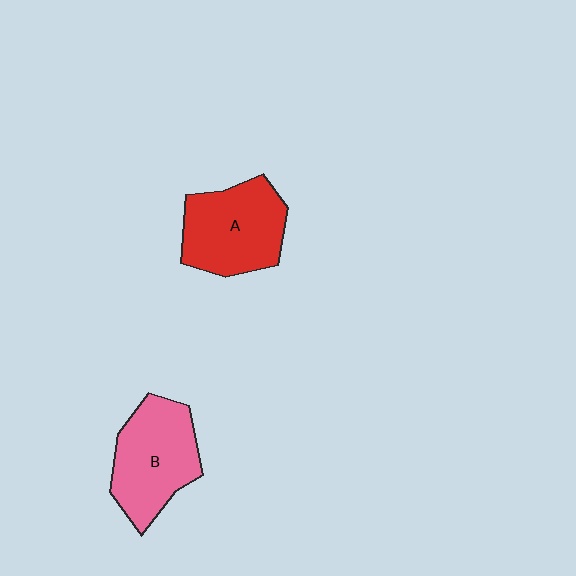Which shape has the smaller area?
Shape A (red).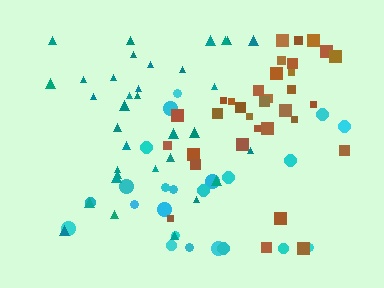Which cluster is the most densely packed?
Brown.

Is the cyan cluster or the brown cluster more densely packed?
Brown.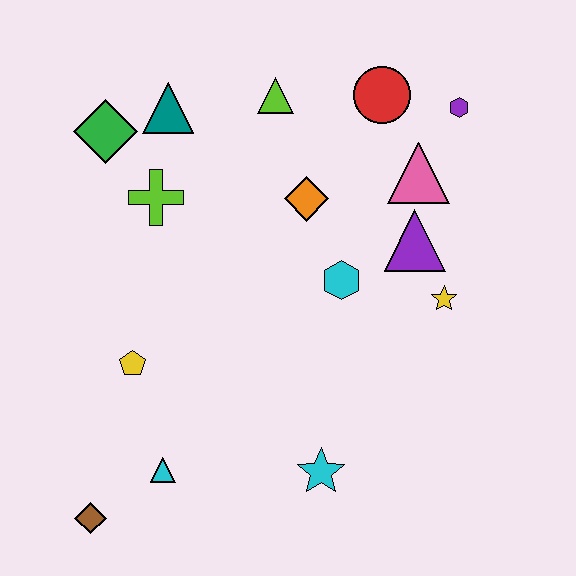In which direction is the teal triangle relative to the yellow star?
The teal triangle is to the left of the yellow star.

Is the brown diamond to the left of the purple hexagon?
Yes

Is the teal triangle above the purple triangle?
Yes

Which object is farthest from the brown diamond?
The purple hexagon is farthest from the brown diamond.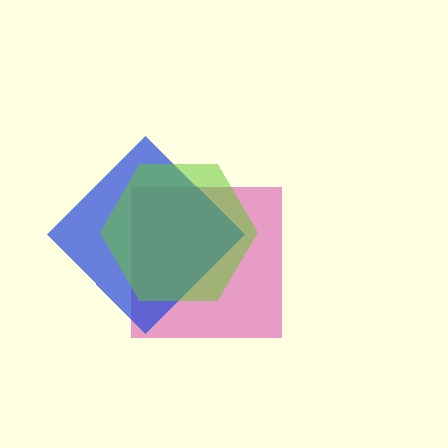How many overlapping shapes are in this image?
There are 3 overlapping shapes in the image.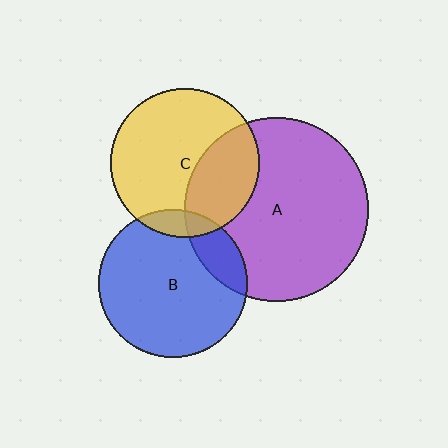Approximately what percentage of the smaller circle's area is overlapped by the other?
Approximately 15%.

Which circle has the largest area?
Circle A (purple).